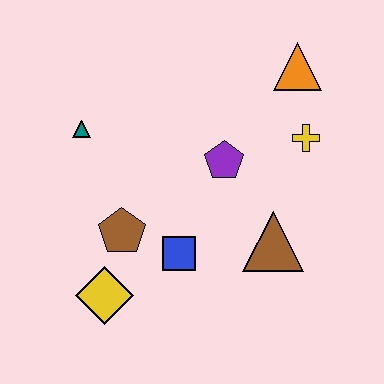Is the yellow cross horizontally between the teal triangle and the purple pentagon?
No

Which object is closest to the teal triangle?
The brown pentagon is closest to the teal triangle.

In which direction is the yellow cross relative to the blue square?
The yellow cross is to the right of the blue square.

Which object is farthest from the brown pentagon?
The orange triangle is farthest from the brown pentagon.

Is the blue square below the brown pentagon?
Yes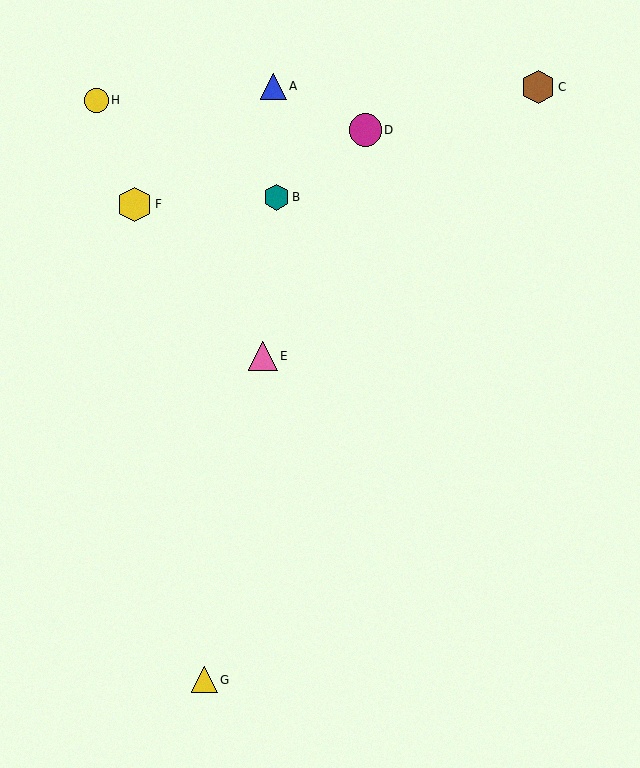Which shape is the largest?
The yellow hexagon (labeled F) is the largest.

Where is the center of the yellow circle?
The center of the yellow circle is at (97, 100).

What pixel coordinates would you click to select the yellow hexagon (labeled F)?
Click at (134, 204) to select the yellow hexagon F.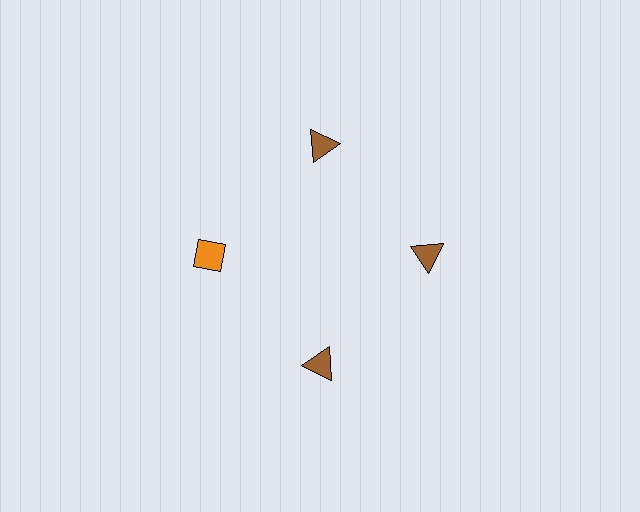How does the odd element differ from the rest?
It differs in both color (orange instead of brown) and shape (diamond instead of triangle).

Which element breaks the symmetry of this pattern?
The orange diamond at roughly the 9 o'clock position breaks the symmetry. All other shapes are brown triangles.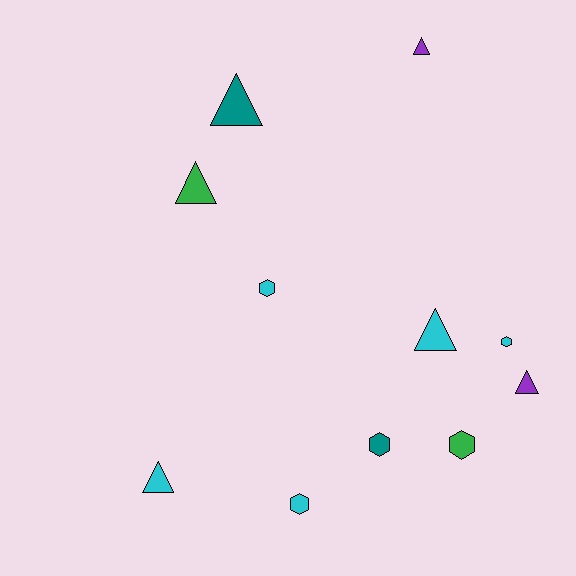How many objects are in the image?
There are 11 objects.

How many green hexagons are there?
There is 1 green hexagon.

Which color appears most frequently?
Cyan, with 5 objects.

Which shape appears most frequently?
Triangle, with 6 objects.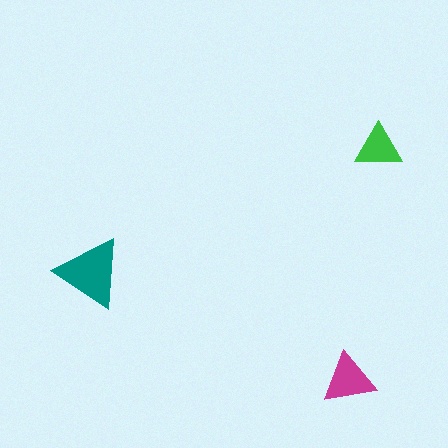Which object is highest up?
The green triangle is topmost.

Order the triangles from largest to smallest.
the teal one, the magenta one, the green one.